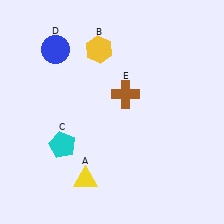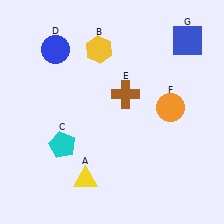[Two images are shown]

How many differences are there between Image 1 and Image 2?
There are 2 differences between the two images.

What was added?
An orange circle (F), a blue square (G) were added in Image 2.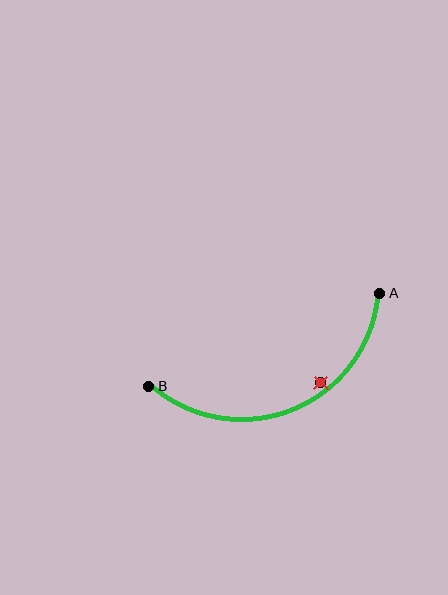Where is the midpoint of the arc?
The arc midpoint is the point on the curve farthest from the straight line joining A and B. It sits below that line.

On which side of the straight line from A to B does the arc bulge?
The arc bulges below the straight line connecting A and B.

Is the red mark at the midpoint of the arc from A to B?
No — the red mark does not lie on the arc at all. It sits slightly inside the curve.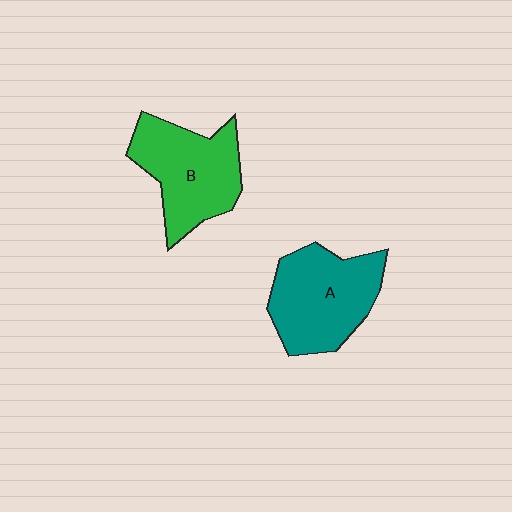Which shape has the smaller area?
Shape B (green).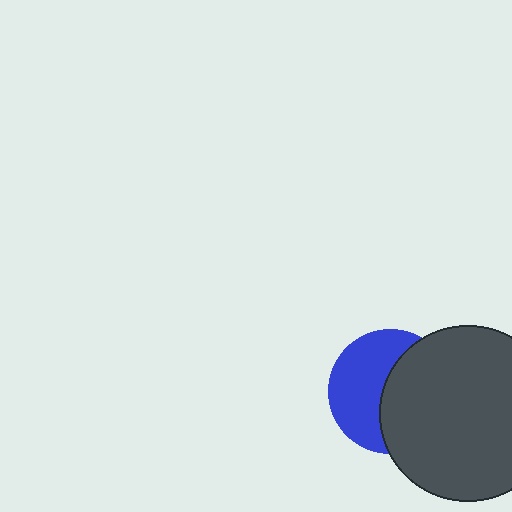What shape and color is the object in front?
The object in front is a dark gray circle.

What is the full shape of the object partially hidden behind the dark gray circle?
The partially hidden object is a blue circle.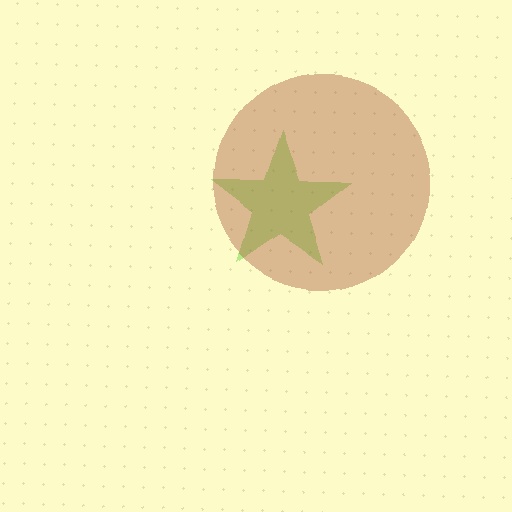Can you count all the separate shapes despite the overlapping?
Yes, there are 2 separate shapes.